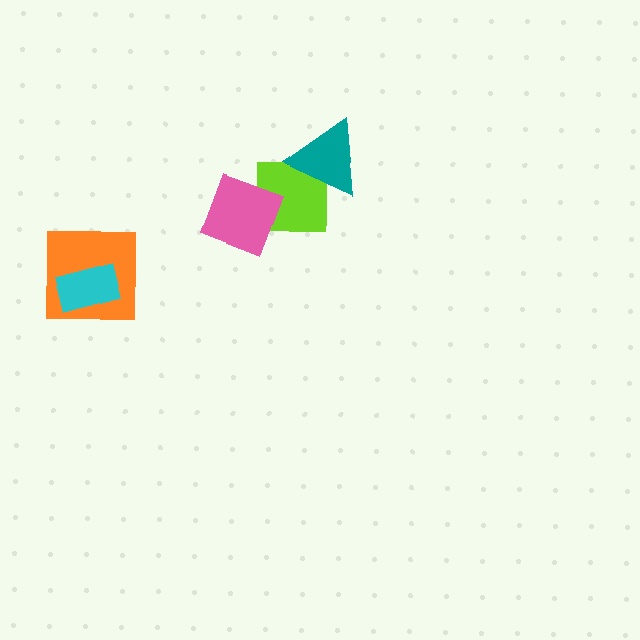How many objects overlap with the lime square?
2 objects overlap with the lime square.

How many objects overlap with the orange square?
1 object overlaps with the orange square.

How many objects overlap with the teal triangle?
1 object overlaps with the teal triangle.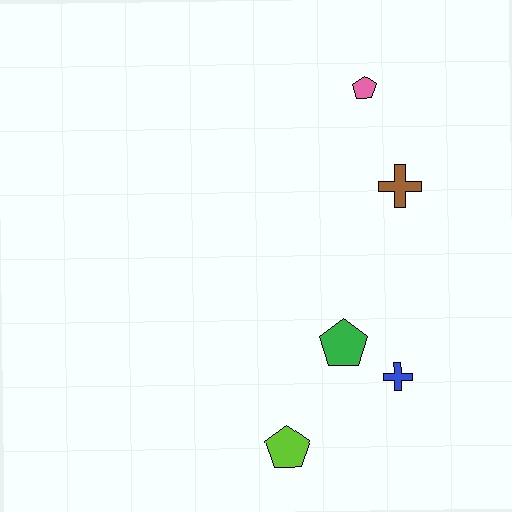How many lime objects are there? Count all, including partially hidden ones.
There is 1 lime object.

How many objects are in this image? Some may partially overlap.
There are 5 objects.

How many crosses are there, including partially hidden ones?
There are 2 crosses.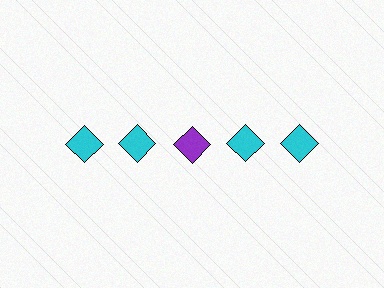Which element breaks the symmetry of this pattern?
The purple diamond in the top row, center column breaks the symmetry. All other shapes are cyan diamonds.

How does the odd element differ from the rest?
It has a different color: purple instead of cyan.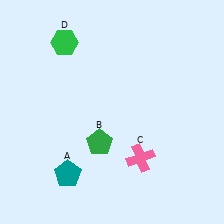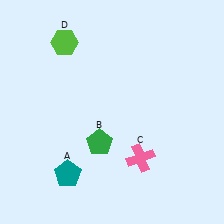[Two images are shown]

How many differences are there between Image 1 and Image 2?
There is 1 difference between the two images.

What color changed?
The hexagon (D) changed from green in Image 1 to lime in Image 2.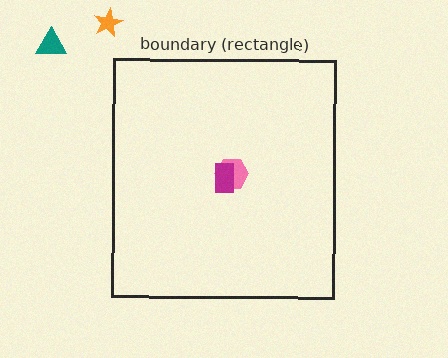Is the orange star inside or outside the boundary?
Outside.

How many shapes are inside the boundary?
2 inside, 2 outside.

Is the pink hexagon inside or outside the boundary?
Inside.